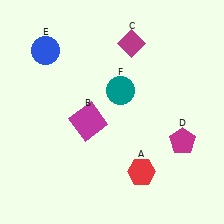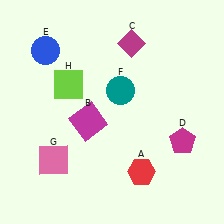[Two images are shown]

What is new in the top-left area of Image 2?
A lime square (H) was added in the top-left area of Image 2.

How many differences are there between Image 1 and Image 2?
There are 2 differences between the two images.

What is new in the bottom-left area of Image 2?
A pink square (G) was added in the bottom-left area of Image 2.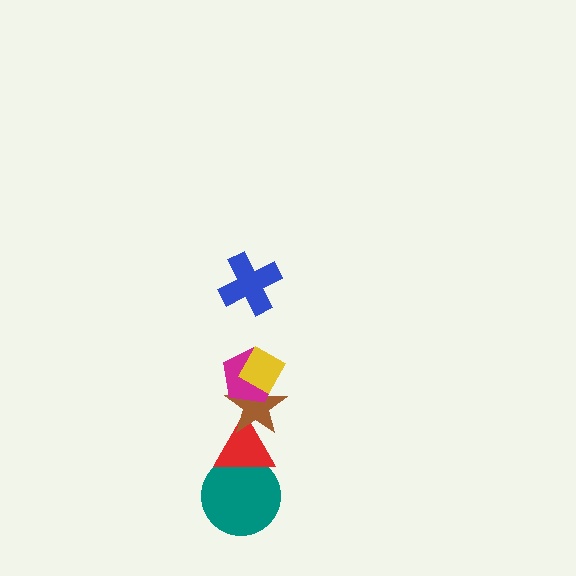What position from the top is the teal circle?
The teal circle is 6th from the top.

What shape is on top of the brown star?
The magenta pentagon is on top of the brown star.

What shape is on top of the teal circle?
The red triangle is on top of the teal circle.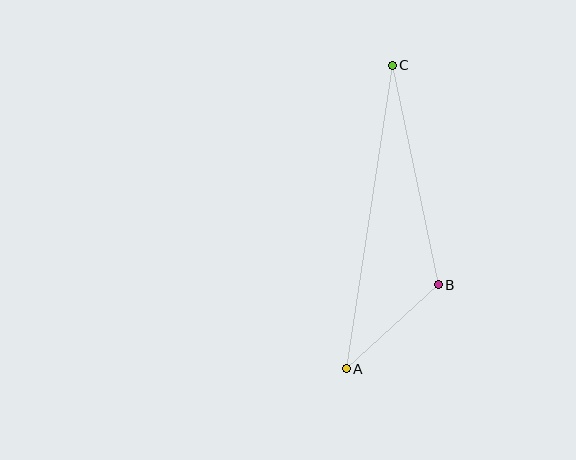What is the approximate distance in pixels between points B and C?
The distance between B and C is approximately 224 pixels.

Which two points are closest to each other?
Points A and B are closest to each other.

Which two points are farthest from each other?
Points A and C are farthest from each other.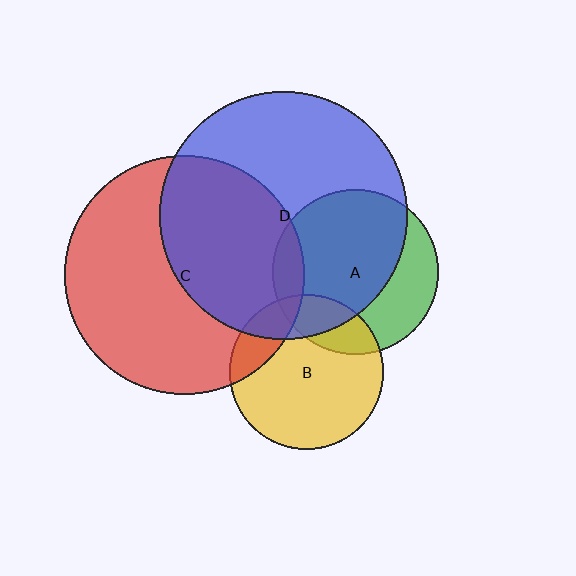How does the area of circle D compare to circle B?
Approximately 2.6 times.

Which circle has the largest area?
Circle D (blue).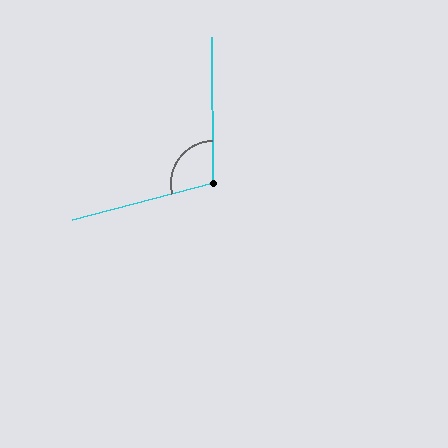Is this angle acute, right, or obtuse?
It is obtuse.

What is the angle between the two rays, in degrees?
Approximately 104 degrees.